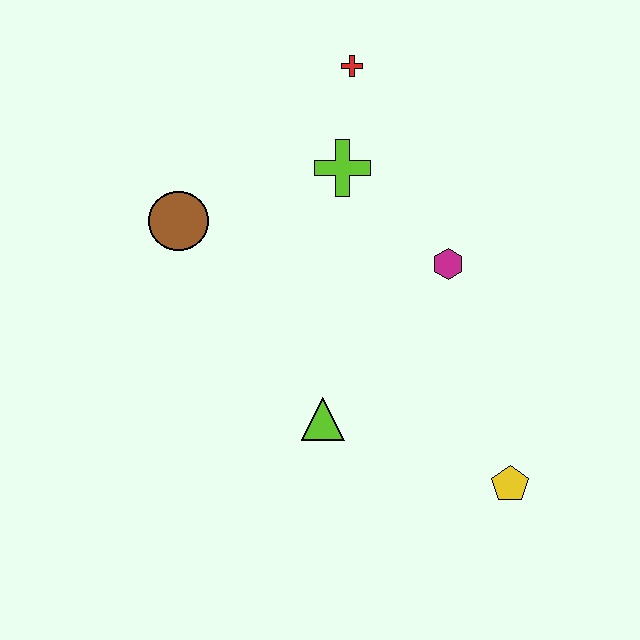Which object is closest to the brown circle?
The lime cross is closest to the brown circle.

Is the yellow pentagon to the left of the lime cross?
No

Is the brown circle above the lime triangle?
Yes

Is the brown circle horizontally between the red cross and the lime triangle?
No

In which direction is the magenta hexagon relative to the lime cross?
The magenta hexagon is to the right of the lime cross.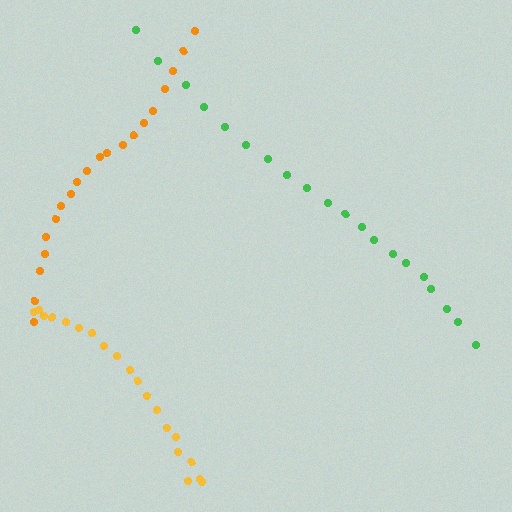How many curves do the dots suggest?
There are 3 distinct paths.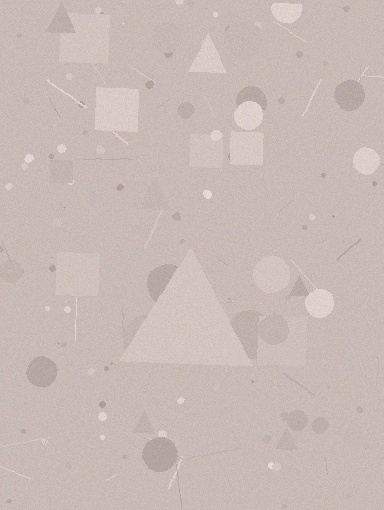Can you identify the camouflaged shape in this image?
The camouflaged shape is a triangle.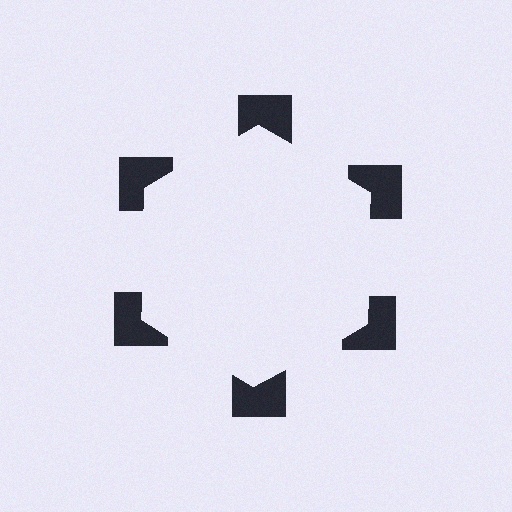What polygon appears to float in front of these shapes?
An illusory hexagon — its edges are inferred from the aligned wedge cuts in the notched squares, not physically drawn.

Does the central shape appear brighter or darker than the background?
It typically appears slightly brighter than the background, even though no actual brightness change is drawn.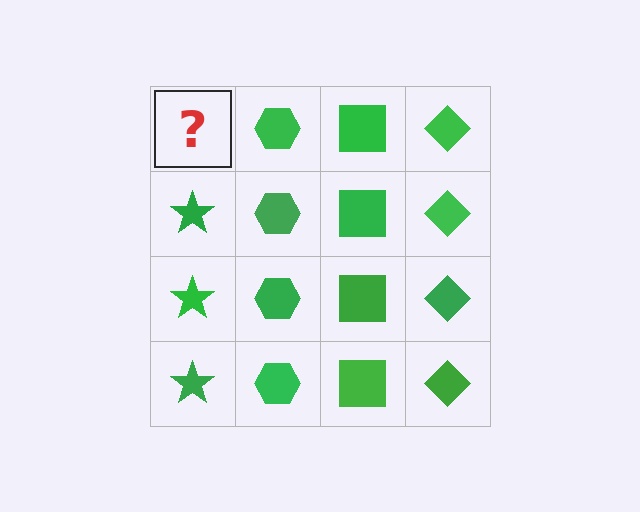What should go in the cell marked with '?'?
The missing cell should contain a green star.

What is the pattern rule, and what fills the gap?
The rule is that each column has a consistent shape. The gap should be filled with a green star.